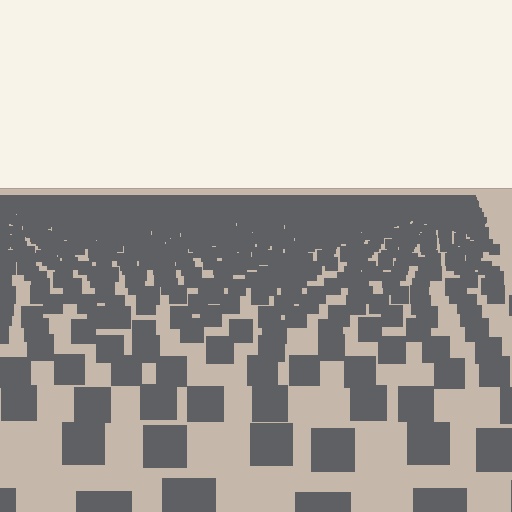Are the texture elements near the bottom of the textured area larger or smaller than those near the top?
Larger. Near the bottom, elements are closer to the viewer and appear at a bigger on-screen size.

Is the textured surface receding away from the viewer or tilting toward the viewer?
The surface is receding away from the viewer. Texture elements get smaller and denser toward the top.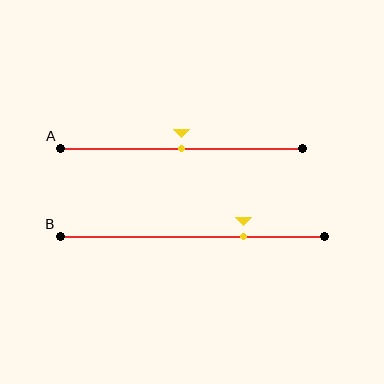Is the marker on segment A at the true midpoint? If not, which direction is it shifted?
Yes, the marker on segment A is at the true midpoint.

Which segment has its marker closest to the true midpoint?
Segment A has its marker closest to the true midpoint.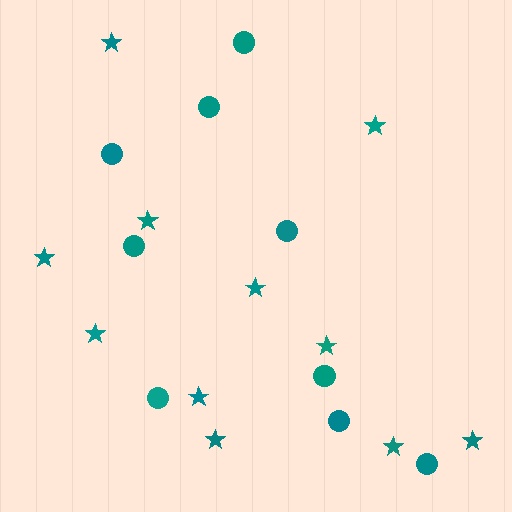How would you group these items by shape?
There are 2 groups: one group of stars (11) and one group of circles (9).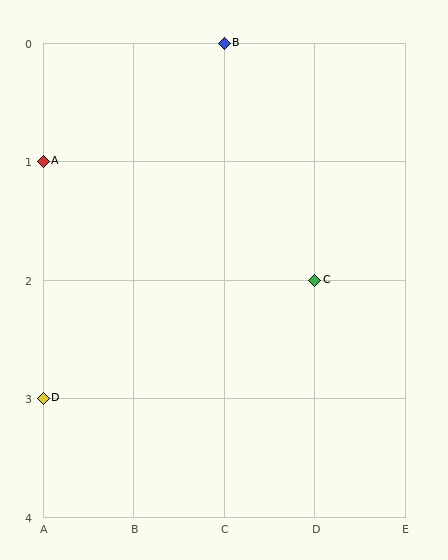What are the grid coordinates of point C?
Point C is at grid coordinates (D, 2).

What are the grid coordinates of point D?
Point D is at grid coordinates (A, 3).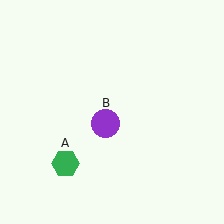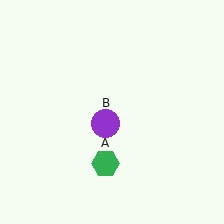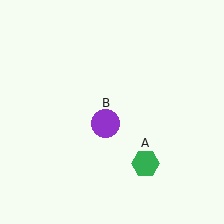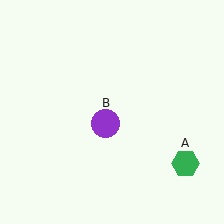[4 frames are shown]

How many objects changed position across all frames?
1 object changed position: green hexagon (object A).